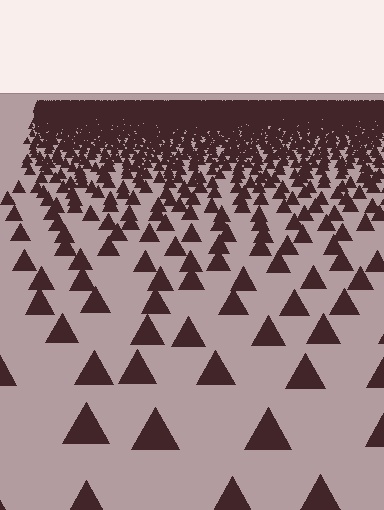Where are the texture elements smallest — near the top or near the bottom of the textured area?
Near the top.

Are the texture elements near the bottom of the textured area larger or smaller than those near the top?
Larger. Near the bottom, elements are closer to the viewer and appear at a bigger on-screen size.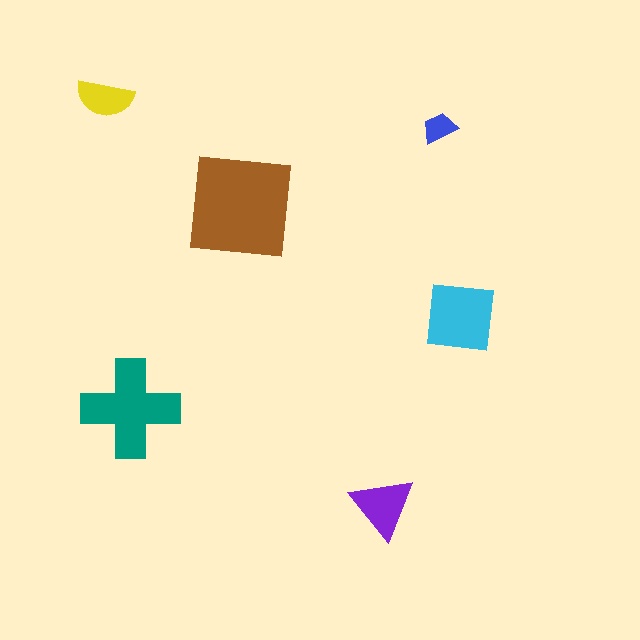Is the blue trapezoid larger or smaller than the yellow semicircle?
Smaller.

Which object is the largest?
The brown square.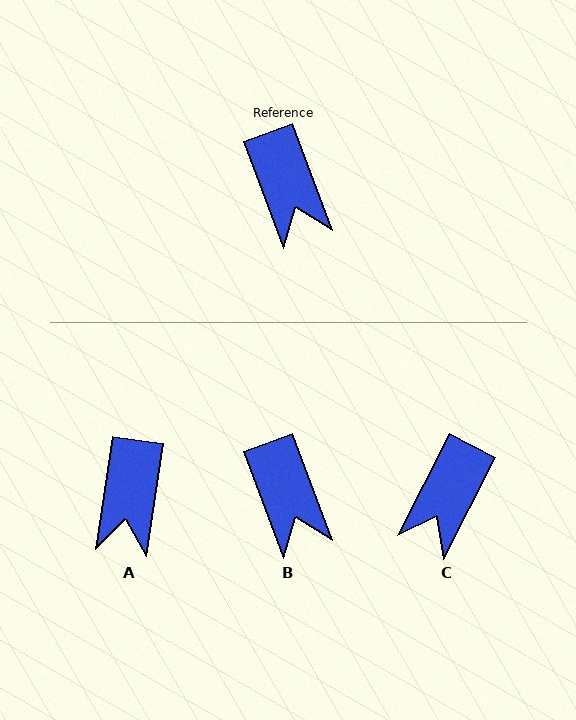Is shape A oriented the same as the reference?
No, it is off by about 29 degrees.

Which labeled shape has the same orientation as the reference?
B.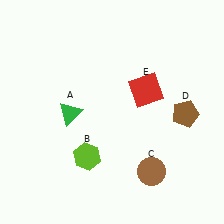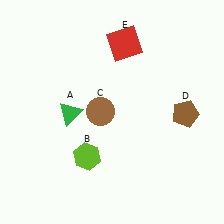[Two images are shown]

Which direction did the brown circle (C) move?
The brown circle (C) moved up.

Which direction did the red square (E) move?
The red square (E) moved up.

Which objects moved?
The objects that moved are: the brown circle (C), the red square (E).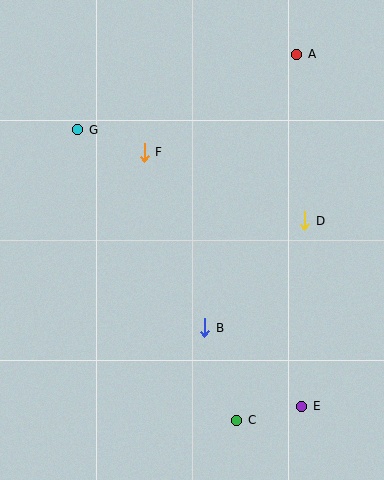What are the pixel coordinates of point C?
Point C is at (237, 420).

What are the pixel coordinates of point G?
Point G is at (78, 130).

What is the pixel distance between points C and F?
The distance between C and F is 284 pixels.